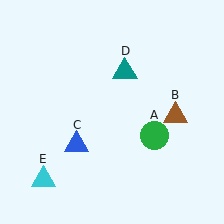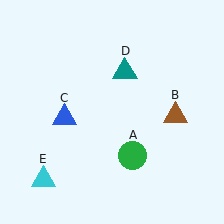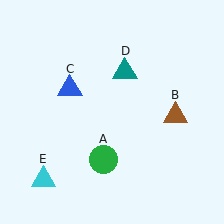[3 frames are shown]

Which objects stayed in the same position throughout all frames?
Brown triangle (object B) and teal triangle (object D) and cyan triangle (object E) remained stationary.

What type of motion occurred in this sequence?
The green circle (object A), blue triangle (object C) rotated clockwise around the center of the scene.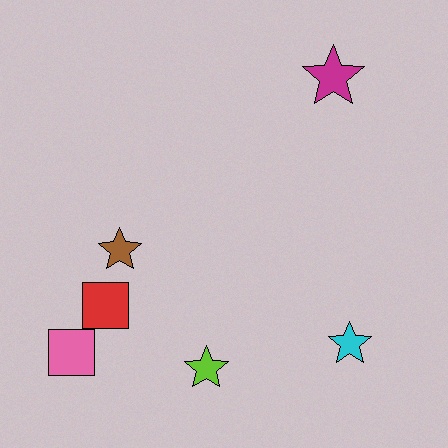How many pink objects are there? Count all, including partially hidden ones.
There is 1 pink object.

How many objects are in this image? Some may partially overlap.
There are 6 objects.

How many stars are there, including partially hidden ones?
There are 4 stars.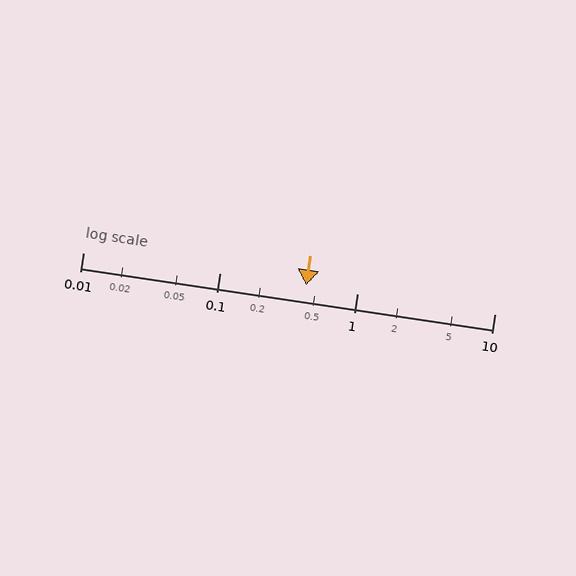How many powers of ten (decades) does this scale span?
The scale spans 3 decades, from 0.01 to 10.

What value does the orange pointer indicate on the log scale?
The pointer indicates approximately 0.42.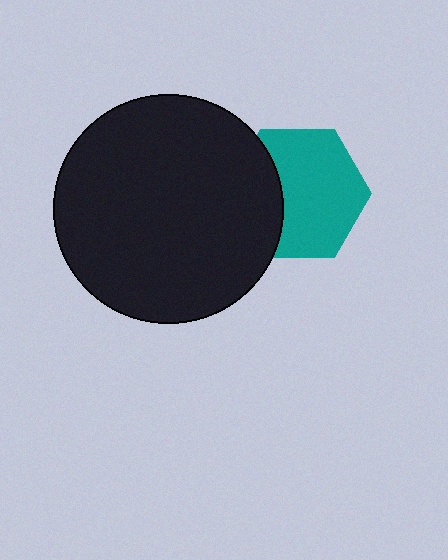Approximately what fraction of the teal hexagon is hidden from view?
Roughly 32% of the teal hexagon is hidden behind the black circle.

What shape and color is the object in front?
The object in front is a black circle.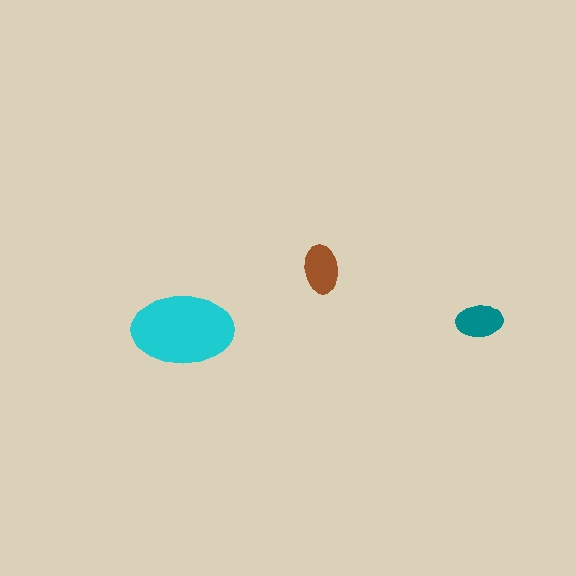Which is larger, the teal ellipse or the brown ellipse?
The brown one.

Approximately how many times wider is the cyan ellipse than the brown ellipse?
About 2 times wider.